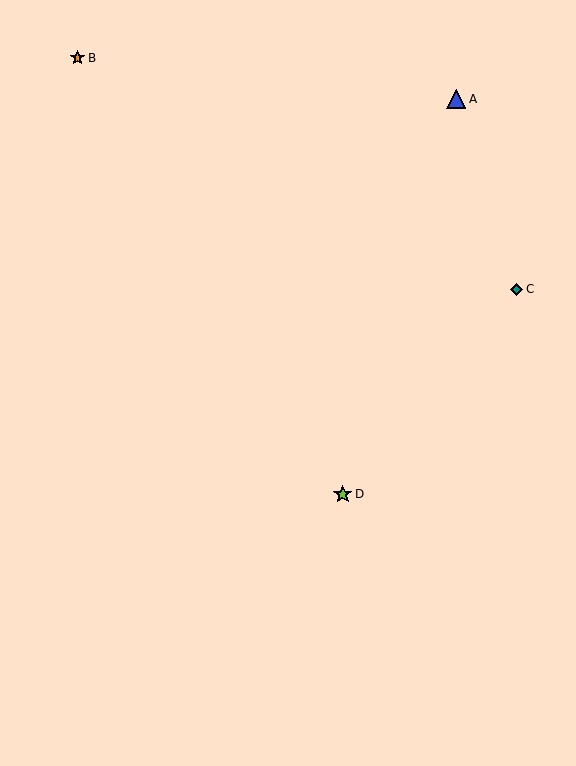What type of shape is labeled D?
Shape D is a lime star.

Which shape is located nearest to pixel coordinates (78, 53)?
The orange star (labeled B) at (78, 58) is nearest to that location.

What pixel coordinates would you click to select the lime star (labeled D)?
Click at (343, 494) to select the lime star D.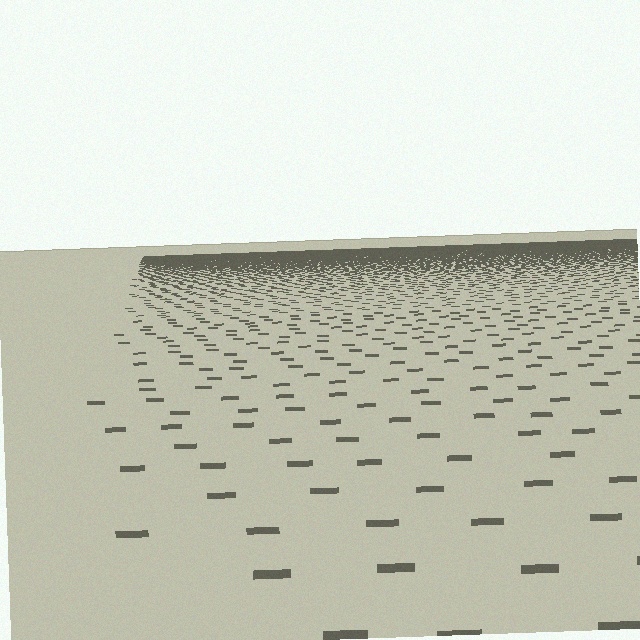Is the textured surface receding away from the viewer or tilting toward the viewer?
The surface is receding away from the viewer. Texture elements get smaller and denser toward the top.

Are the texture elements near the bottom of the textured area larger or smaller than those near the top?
Larger. Near the bottom, elements are closer to the viewer and appear at a bigger on-screen size.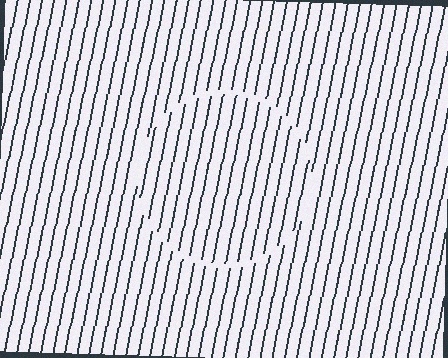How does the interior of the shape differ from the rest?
The interior of the shape contains the same grating, shifted by half a period — the contour is defined by the phase discontinuity where line-ends from the inner and outer gratings abut.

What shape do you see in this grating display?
An illusory circle. The interior of the shape contains the same grating, shifted by half a period — the contour is defined by the phase discontinuity where line-ends from the inner and outer gratings abut.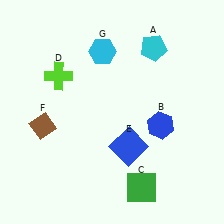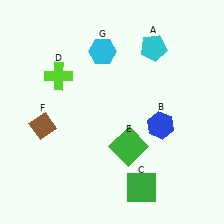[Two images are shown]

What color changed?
The square (E) changed from blue in Image 1 to green in Image 2.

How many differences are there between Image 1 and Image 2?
There is 1 difference between the two images.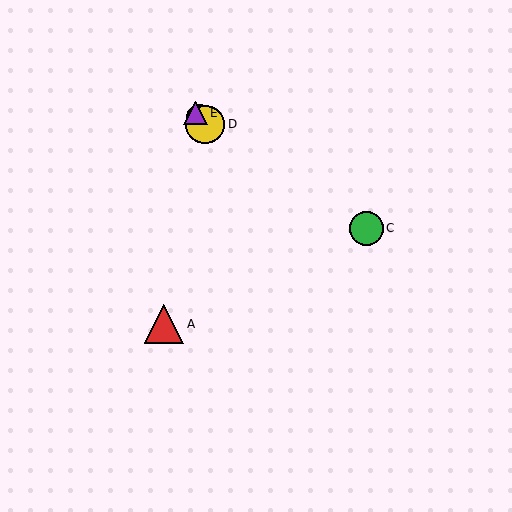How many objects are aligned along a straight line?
3 objects (B, D, E) are aligned along a straight line.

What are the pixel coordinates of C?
Object C is at (366, 228).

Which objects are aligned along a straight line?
Objects B, D, E are aligned along a straight line.